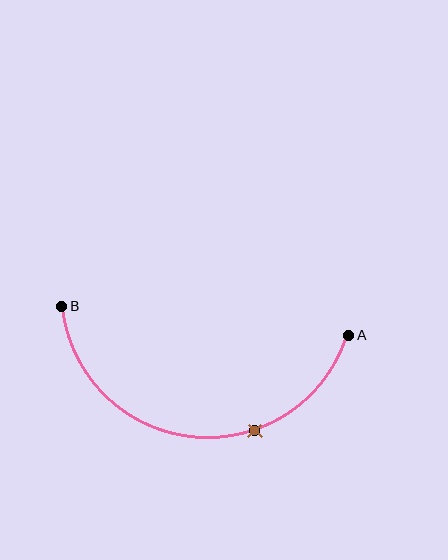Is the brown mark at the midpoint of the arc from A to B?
No. The brown mark lies on the arc but is closer to endpoint A. The arc midpoint would be at the point on the curve equidistant along the arc from both A and B.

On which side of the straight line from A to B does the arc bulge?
The arc bulges below the straight line connecting A and B.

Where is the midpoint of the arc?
The arc midpoint is the point on the curve farthest from the straight line joining A and B. It sits below that line.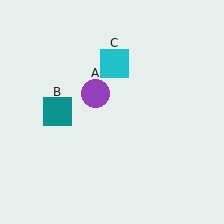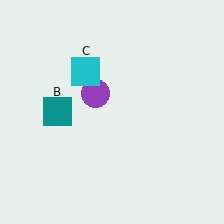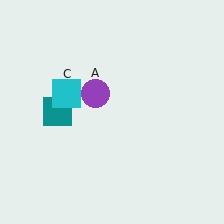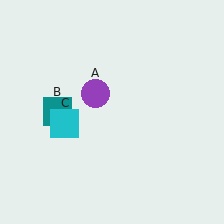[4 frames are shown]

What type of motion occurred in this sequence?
The cyan square (object C) rotated counterclockwise around the center of the scene.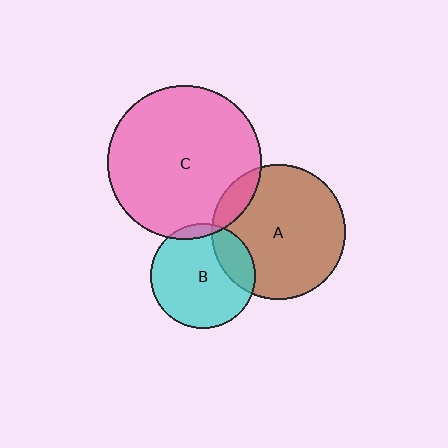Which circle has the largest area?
Circle C (pink).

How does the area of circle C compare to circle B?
Approximately 2.1 times.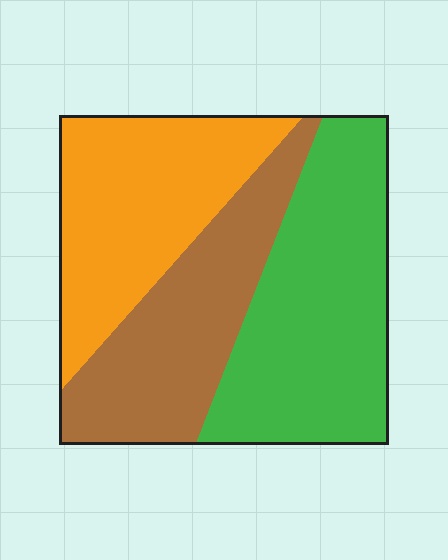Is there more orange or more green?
Green.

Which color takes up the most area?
Green, at roughly 40%.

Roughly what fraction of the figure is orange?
Orange takes up about one third (1/3) of the figure.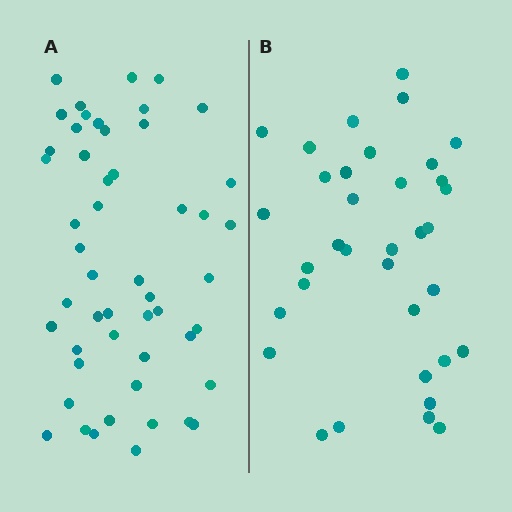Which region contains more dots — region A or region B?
Region A (the left region) has more dots.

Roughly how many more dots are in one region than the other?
Region A has approximately 15 more dots than region B.